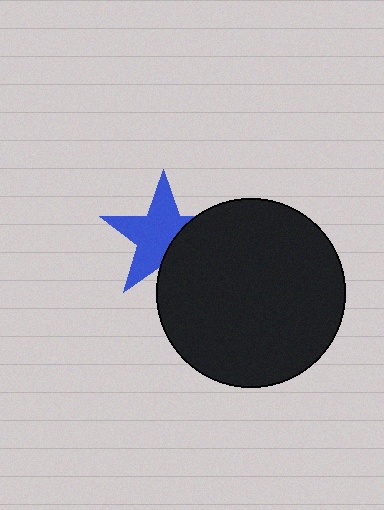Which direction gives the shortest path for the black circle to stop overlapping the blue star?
Moving right gives the shortest separation.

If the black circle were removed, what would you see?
You would see the complete blue star.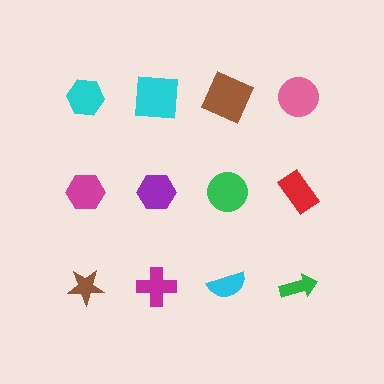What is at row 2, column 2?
A purple hexagon.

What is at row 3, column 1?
A brown star.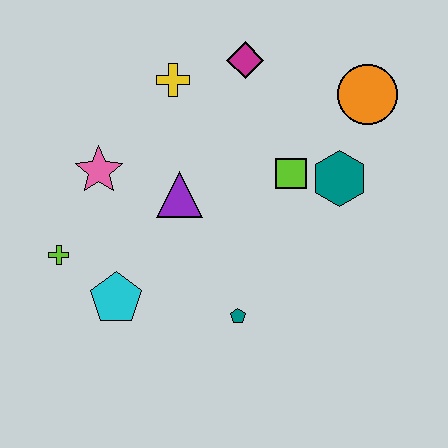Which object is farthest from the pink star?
The orange circle is farthest from the pink star.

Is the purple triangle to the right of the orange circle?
No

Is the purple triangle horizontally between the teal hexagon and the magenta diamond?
No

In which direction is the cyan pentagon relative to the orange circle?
The cyan pentagon is to the left of the orange circle.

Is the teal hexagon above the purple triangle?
Yes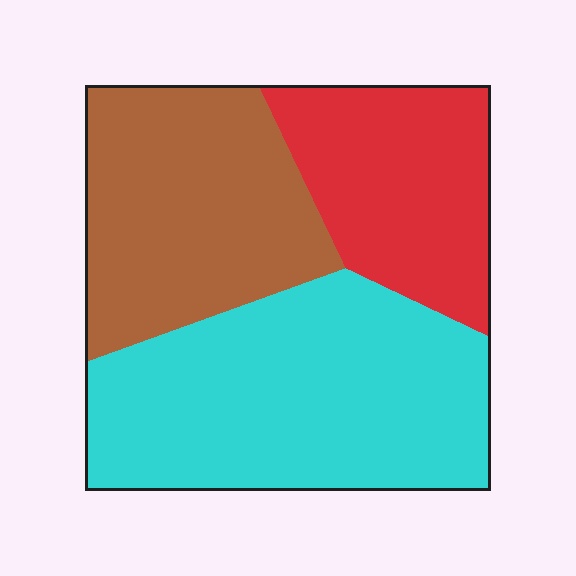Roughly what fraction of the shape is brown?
Brown covers roughly 30% of the shape.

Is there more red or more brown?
Brown.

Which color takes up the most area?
Cyan, at roughly 45%.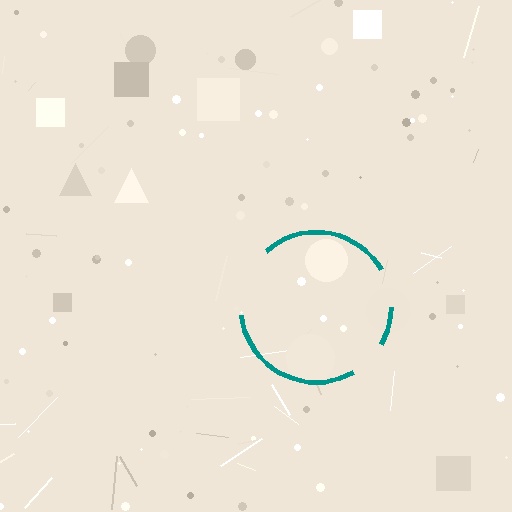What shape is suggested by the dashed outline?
The dashed outline suggests a circle.